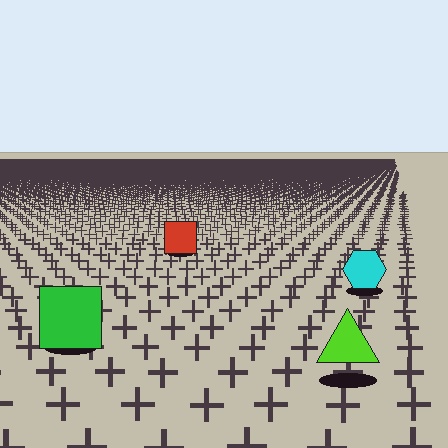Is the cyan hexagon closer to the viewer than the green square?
No. The green square is closer — you can tell from the texture gradient: the ground texture is coarser near it.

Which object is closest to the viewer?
The lime triangle is closest. The texture marks near it are larger and more spread out.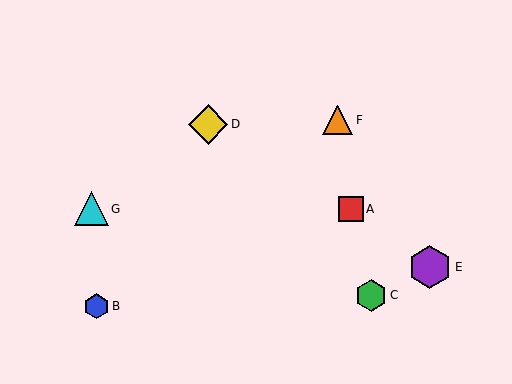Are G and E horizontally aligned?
No, G is at y≈209 and E is at y≈267.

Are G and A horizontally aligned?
Yes, both are at y≈209.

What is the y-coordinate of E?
Object E is at y≈267.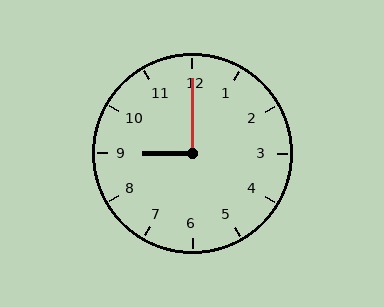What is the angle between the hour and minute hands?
Approximately 90 degrees.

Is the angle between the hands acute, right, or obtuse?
It is right.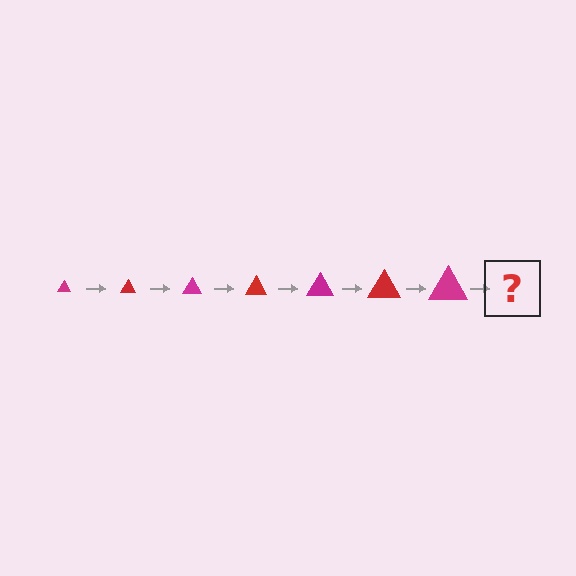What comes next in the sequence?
The next element should be a red triangle, larger than the previous one.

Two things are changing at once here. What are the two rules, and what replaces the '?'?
The two rules are that the triangle grows larger each step and the color cycles through magenta and red. The '?' should be a red triangle, larger than the previous one.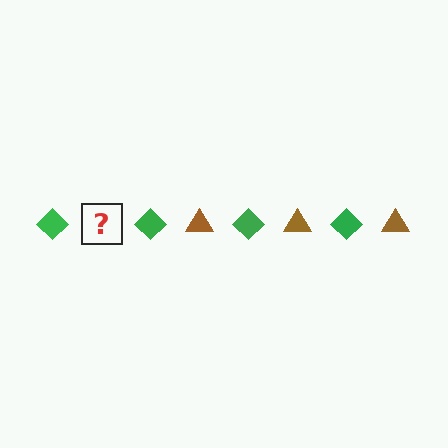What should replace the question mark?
The question mark should be replaced with a brown triangle.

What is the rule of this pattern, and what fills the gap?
The rule is that the pattern alternates between green diamond and brown triangle. The gap should be filled with a brown triangle.